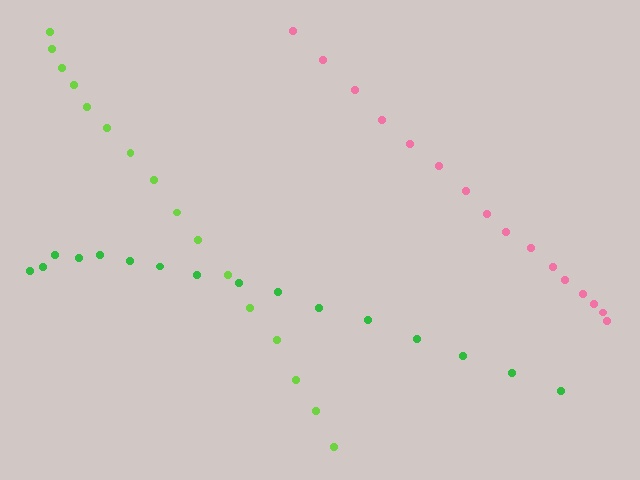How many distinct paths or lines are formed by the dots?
There are 3 distinct paths.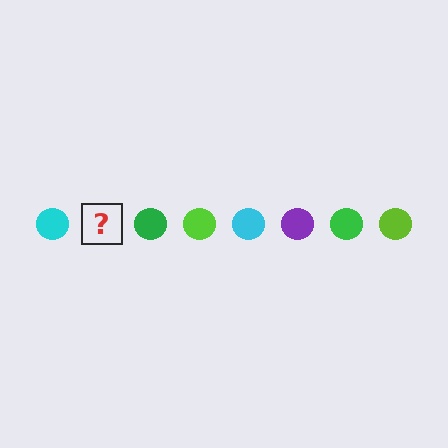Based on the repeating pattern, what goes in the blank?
The blank should be a purple circle.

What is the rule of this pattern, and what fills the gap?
The rule is that the pattern cycles through cyan, purple, green, lime circles. The gap should be filled with a purple circle.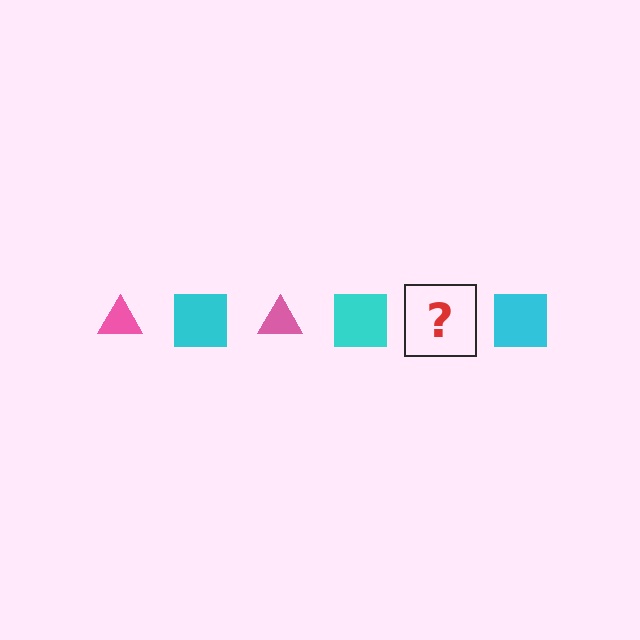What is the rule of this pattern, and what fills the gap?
The rule is that the pattern alternates between pink triangle and cyan square. The gap should be filled with a pink triangle.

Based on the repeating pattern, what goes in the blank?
The blank should be a pink triangle.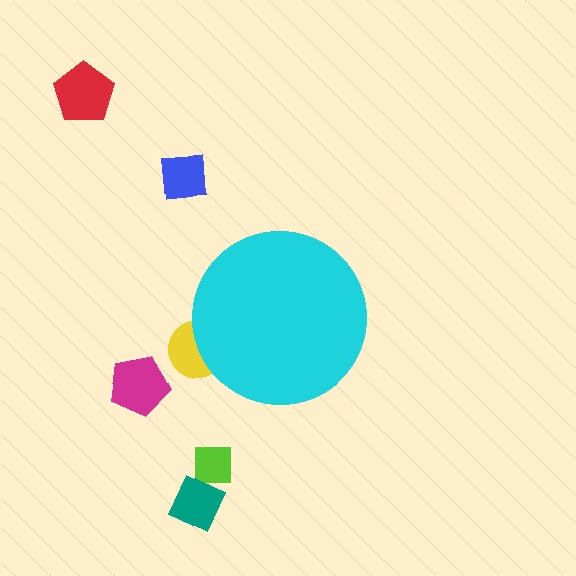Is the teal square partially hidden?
No, the teal square is fully visible.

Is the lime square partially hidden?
No, the lime square is fully visible.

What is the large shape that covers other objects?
A cyan circle.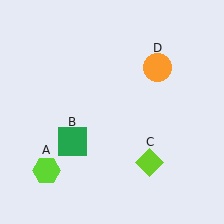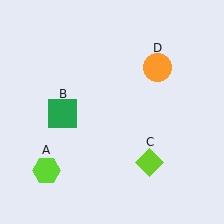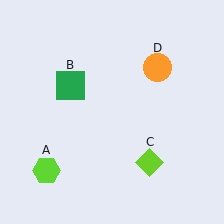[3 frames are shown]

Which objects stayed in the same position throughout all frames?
Lime hexagon (object A) and lime diamond (object C) and orange circle (object D) remained stationary.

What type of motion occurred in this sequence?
The green square (object B) rotated clockwise around the center of the scene.